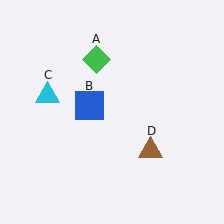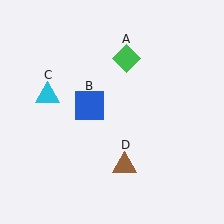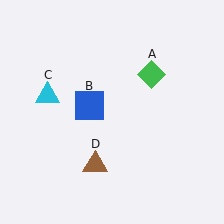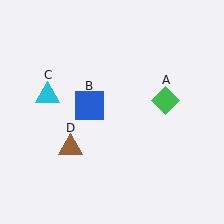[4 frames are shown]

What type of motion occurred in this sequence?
The green diamond (object A), brown triangle (object D) rotated clockwise around the center of the scene.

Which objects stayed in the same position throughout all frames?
Blue square (object B) and cyan triangle (object C) remained stationary.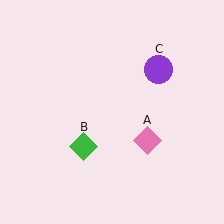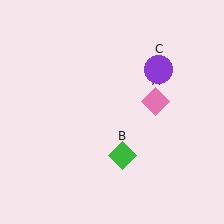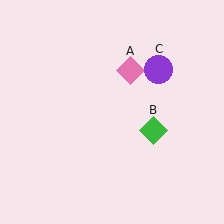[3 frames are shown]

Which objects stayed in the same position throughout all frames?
Purple circle (object C) remained stationary.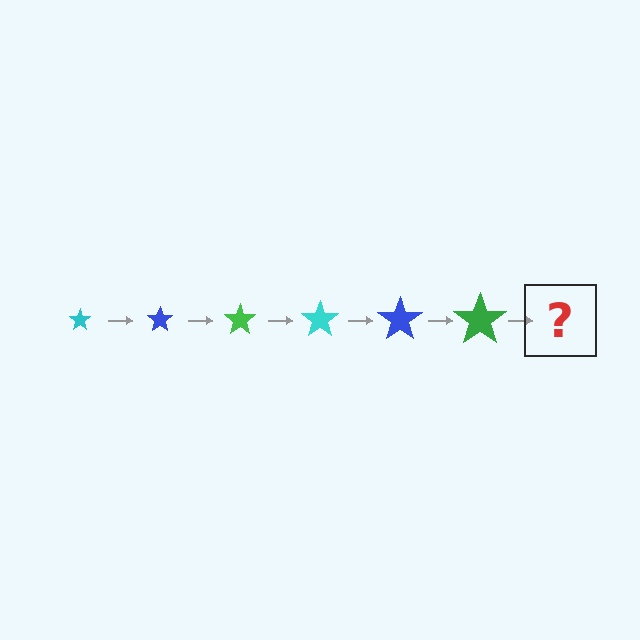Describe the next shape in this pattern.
It should be a cyan star, larger than the previous one.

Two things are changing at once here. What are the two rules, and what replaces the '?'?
The two rules are that the star grows larger each step and the color cycles through cyan, blue, and green. The '?' should be a cyan star, larger than the previous one.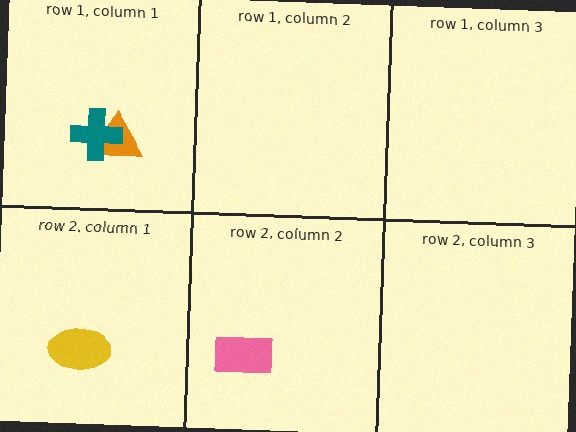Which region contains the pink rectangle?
The row 2, column 2 region.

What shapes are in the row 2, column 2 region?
The pink rectangle.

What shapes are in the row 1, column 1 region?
The orange triangle, the teal cross.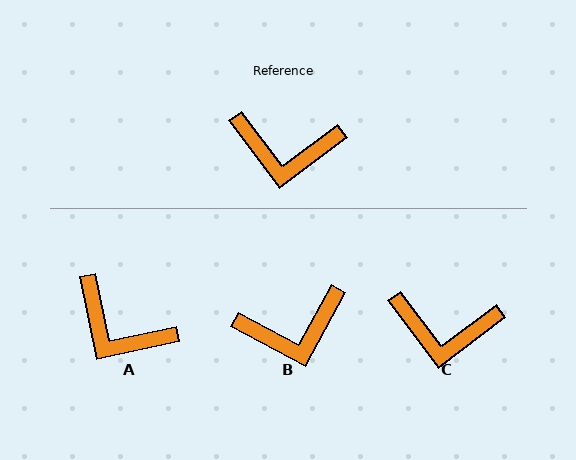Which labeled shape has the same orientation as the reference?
C.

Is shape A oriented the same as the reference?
No, it is off by about 25 degrees.